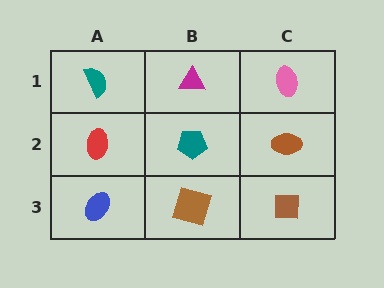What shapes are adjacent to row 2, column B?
A magenta triangle (row 1, column B), a brown square (row 3, column B), a red ellipse (row 2, column A), a brown ellipse (row 2, column C).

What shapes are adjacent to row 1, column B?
A teal pentagon (row 2, column B), a teal semicircle (row 1, column A), a pink ellipse (row 1, column C).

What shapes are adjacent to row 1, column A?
A red ellipse (row 2, column A), a magenta triangle (row 1, column B).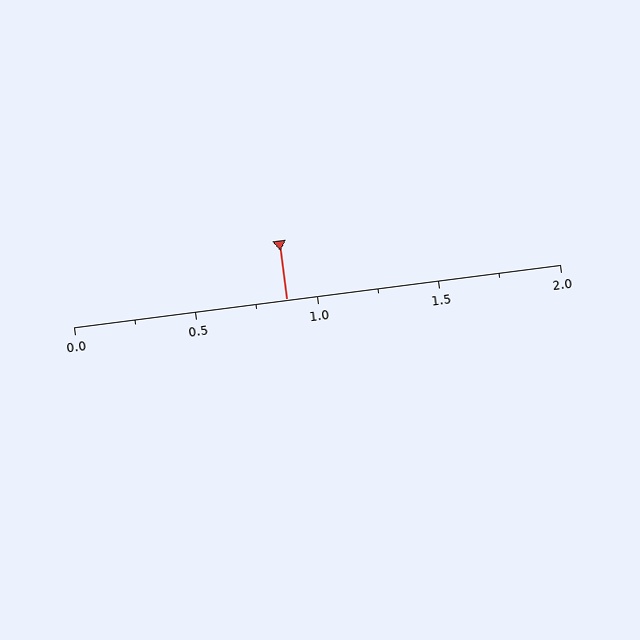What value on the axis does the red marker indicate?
The marker indicates approximately 0.88.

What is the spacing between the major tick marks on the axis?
The major ticks are spaced 0.5 apart.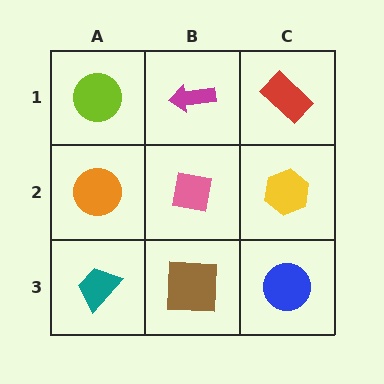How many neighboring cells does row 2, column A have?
3.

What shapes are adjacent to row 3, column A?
An orange circle (row 2, column A), a brown square (row 3, column B).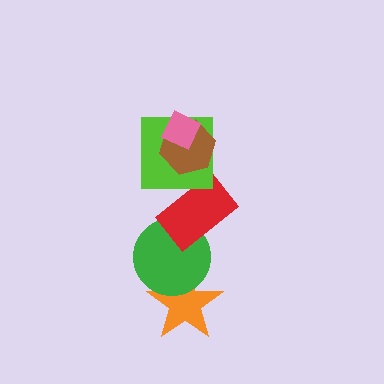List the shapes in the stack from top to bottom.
From top to bottom: the pink diamond, the brown hexagon, the lime square, the red rectangle, the green circle, the orange star.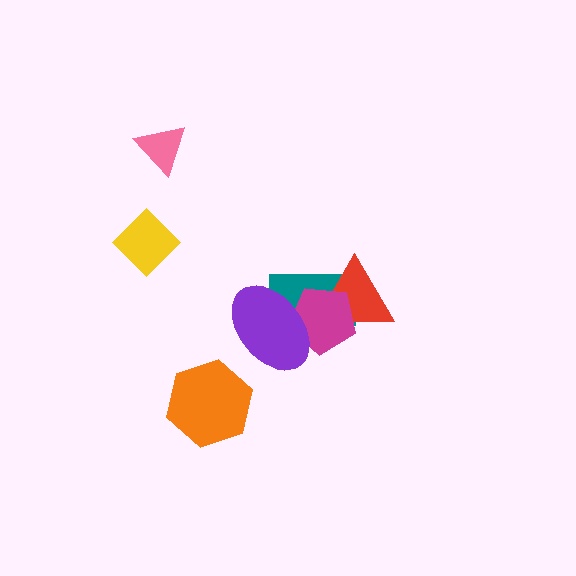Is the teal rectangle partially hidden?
Yes, it is partially covered by another shape.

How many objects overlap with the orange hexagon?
0 objects overlap with the orange hexagon.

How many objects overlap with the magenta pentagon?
3 objects overlap with the magenta pentagon.